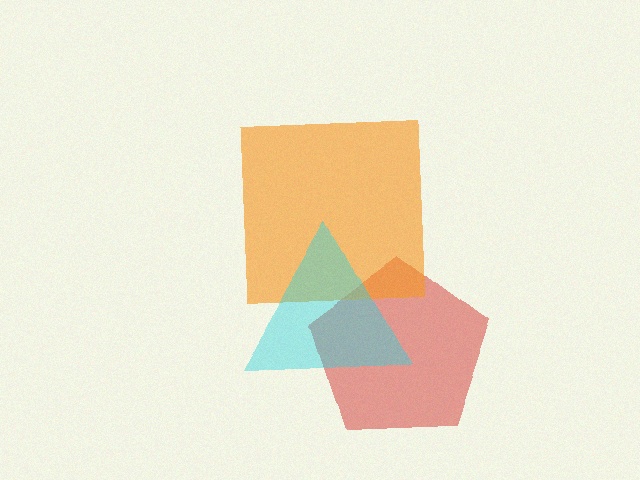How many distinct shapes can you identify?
There are 3 distinct shapes: a red pentagon, an orange square, a cyan triangle.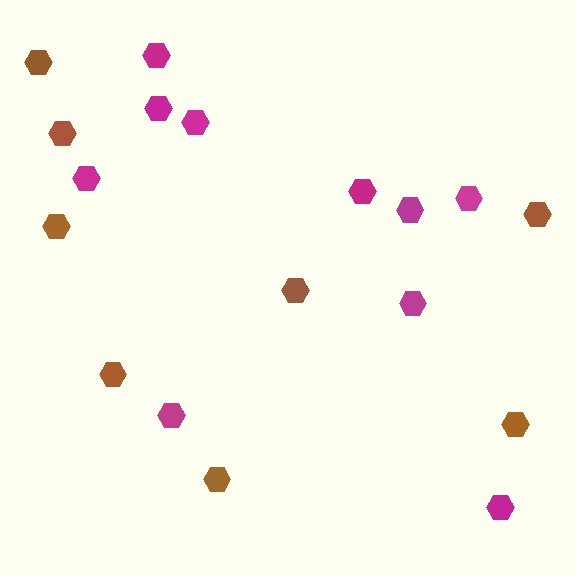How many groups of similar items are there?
There are 2 groups: one group of magenta hexagons (10) and one group of brown hexagons (8).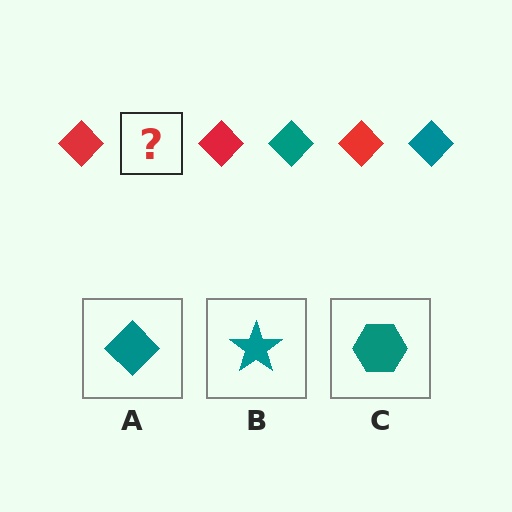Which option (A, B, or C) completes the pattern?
A.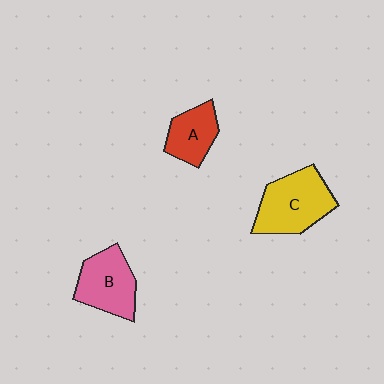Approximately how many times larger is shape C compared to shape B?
Approximately 1.2 times.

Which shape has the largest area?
Shape C (yellow).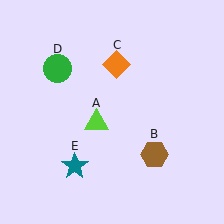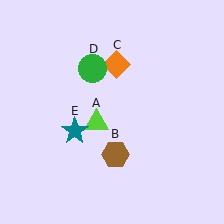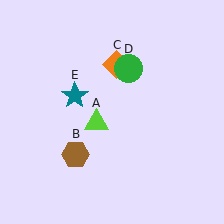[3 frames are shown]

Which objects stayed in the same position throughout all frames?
Lime triangle (object A) and orange diamond (object C) remained stationary.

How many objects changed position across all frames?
3 objects changed position: brown hexagon (object B), green circle (object D), teal star (object E).